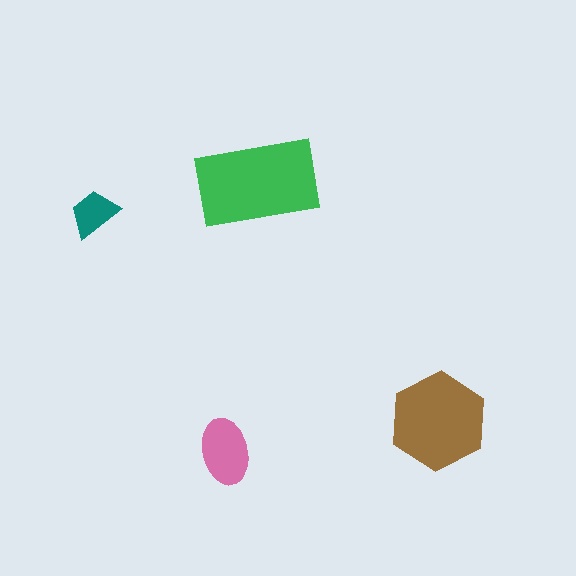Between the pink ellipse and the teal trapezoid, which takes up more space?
The pink ellipse.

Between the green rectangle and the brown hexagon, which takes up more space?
The green rectangle.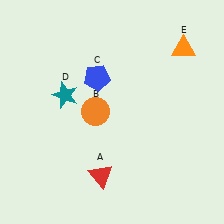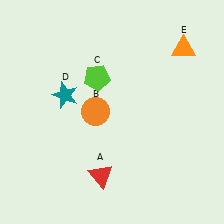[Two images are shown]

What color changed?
The pentagon (C) changed from blue in Image 1 to lime in Image 2.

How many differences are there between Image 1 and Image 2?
There is 1 difference between the two images.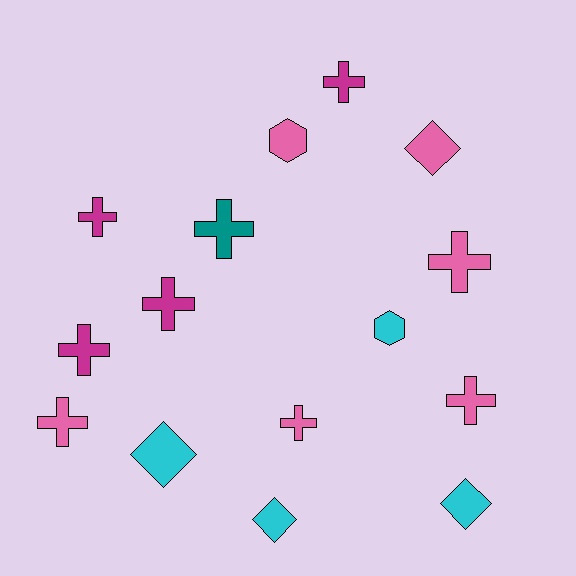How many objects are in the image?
There are 15 objects.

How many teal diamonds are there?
There are no teal diamonds.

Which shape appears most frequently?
Cross, with 9 objects.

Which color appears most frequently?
Pink, with 6 objects.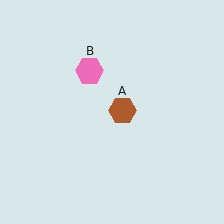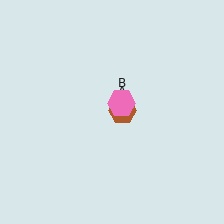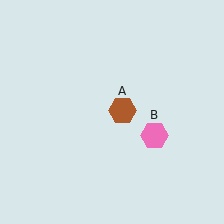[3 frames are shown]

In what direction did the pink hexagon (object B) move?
The pink hexagon (object B) moved down and to the right.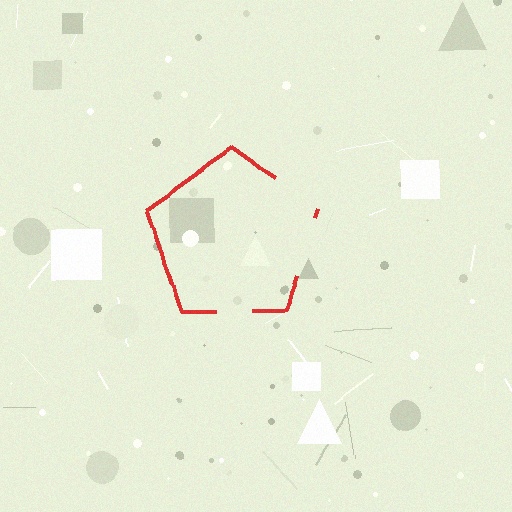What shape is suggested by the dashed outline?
The dashed outline suggests a pentagon.